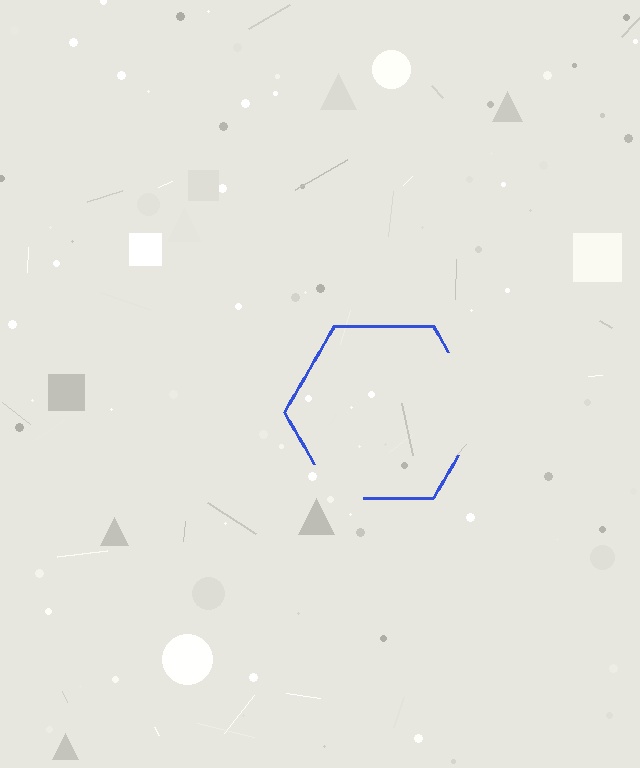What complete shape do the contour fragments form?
The contour fragments form a hexagon.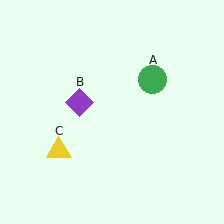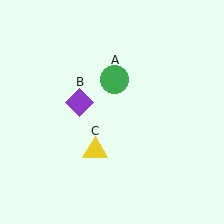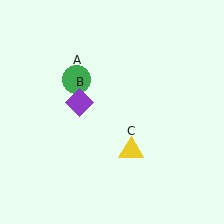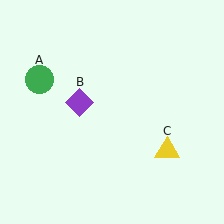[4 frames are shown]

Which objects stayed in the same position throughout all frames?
Purple diamond (object B) remained stationary.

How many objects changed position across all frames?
2 objects changed position: green circle (object A), yellow triangle (object C).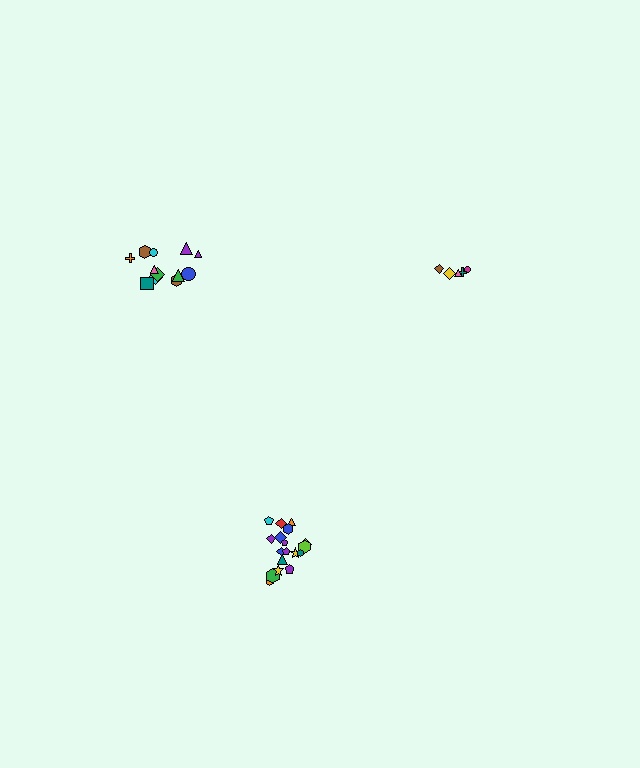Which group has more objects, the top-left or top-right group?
The top-left group.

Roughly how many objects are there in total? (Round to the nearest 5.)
Roughly 35 objects in total.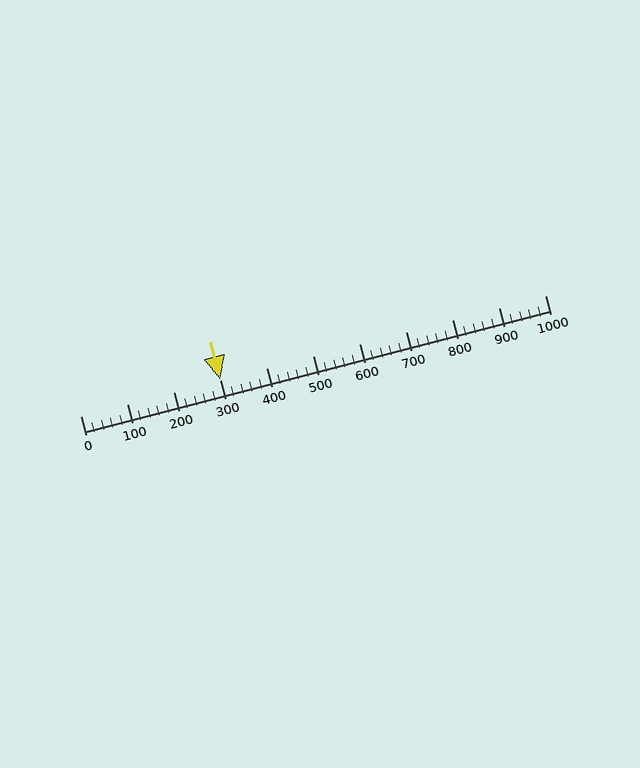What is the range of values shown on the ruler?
The ruler shows values from 0 to 1000.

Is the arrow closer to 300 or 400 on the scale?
The arrow is closer to 300.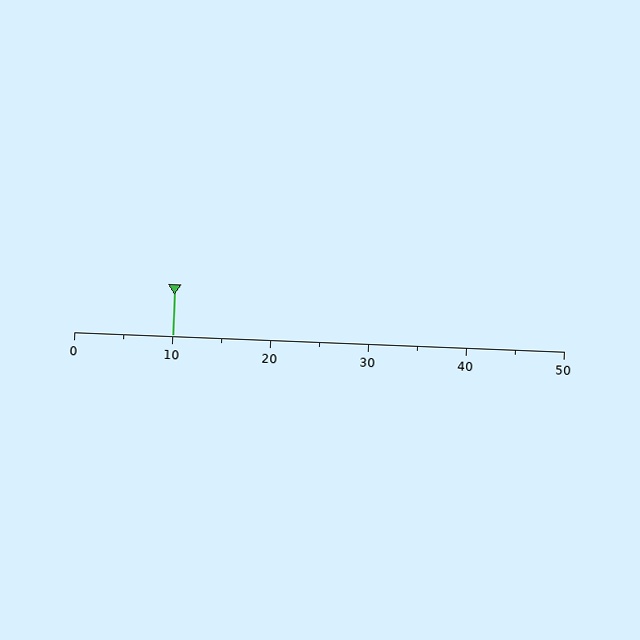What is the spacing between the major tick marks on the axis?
The major ticks are spaced 10 apart.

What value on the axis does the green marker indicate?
The marker indicates approximately 10.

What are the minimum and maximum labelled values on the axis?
The axis runs from 0 to 50.